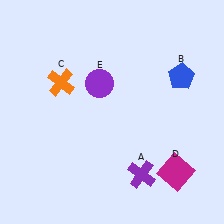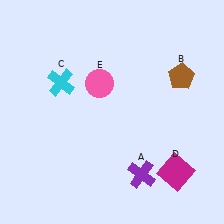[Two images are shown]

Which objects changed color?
B changed from blue to brown. C changed from orange to cyan. E changed from purple to pink.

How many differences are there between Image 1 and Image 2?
There are 3 differences between the two images.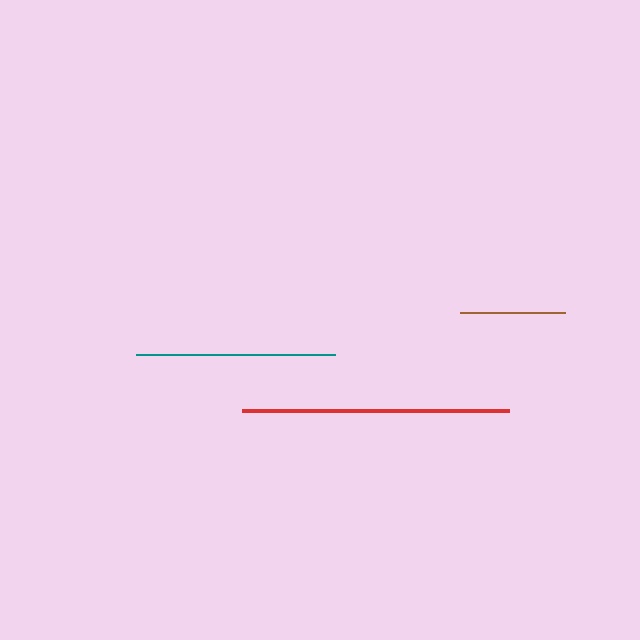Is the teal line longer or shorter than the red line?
The red line is longer than the teal line.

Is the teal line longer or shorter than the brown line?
The teal line is longer than the brown line.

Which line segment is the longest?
The red line is the longest at approximately 267 pixels.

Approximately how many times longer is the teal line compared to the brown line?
The teal line is approximately 1.9 times the length of the brown line.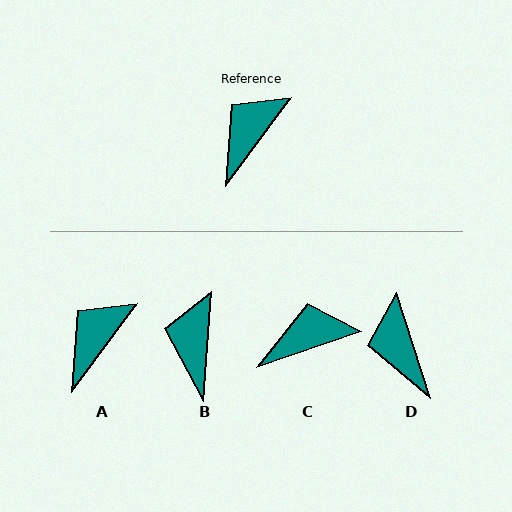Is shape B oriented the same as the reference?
No, it is off by about 32 degrees.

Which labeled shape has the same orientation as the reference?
A.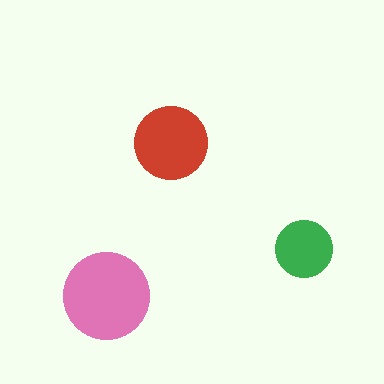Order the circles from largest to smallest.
the pink one, the red one, the green one.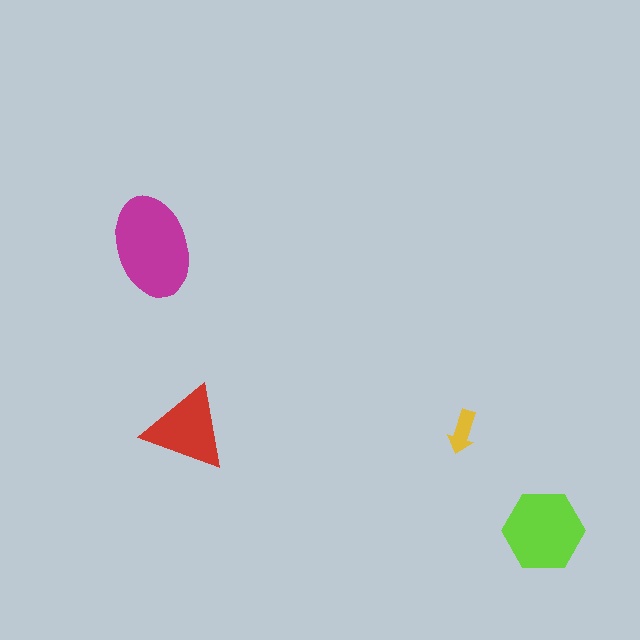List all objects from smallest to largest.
The yellow arrow, the red triangle, the lime hexagon, the magenta ellipse.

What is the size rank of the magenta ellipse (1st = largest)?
1st.